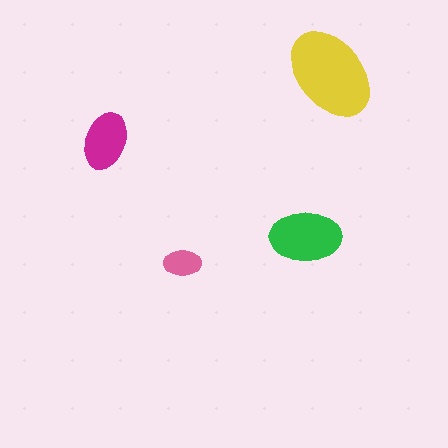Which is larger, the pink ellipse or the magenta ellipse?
The magenta one.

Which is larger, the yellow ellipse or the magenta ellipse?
The yellow one.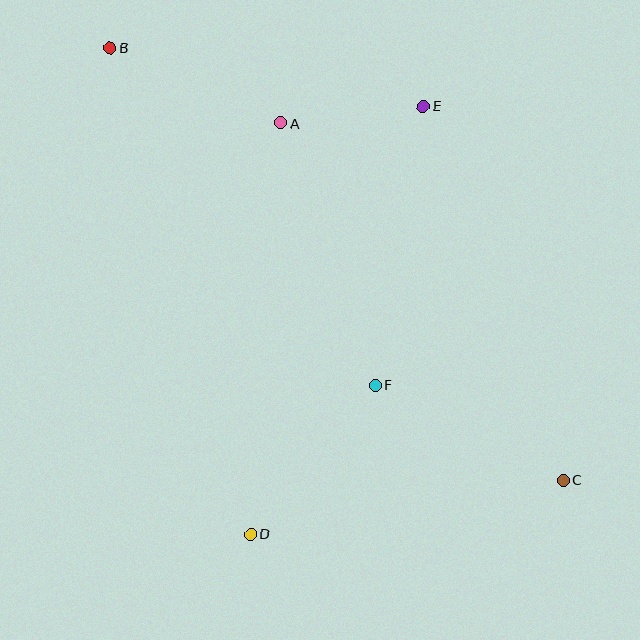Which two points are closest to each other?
Points A and E are closest to each other.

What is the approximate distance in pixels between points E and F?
The distance between E and F is approximately 283 pixels.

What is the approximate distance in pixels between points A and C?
The distance between A and C is approximately 455 pixels.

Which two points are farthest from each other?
Points B and C are farthest from each other.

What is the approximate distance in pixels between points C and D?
The distance between C and D is approximately 317 pixels.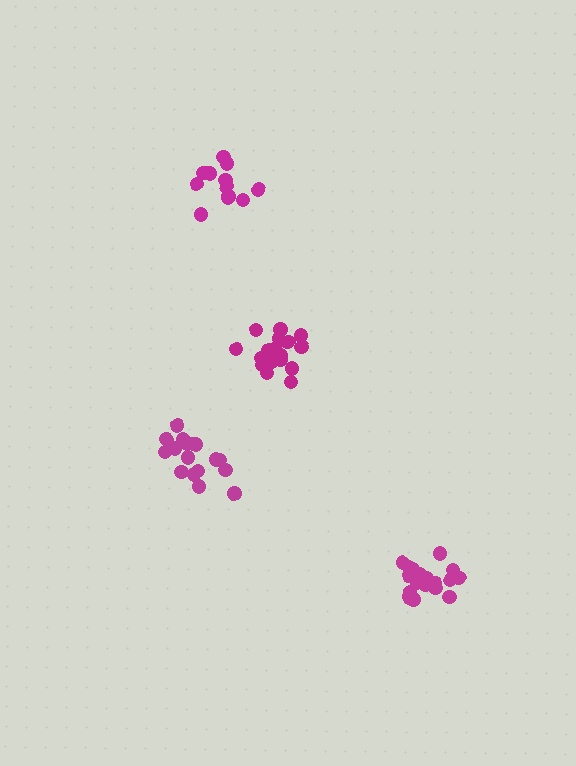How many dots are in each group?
Group 1: 18 dots, Group 2: 18 dots, Group 3: 19 dots, Group 4: 13 dots (68 total).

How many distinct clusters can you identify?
There are 4 distinct clusters.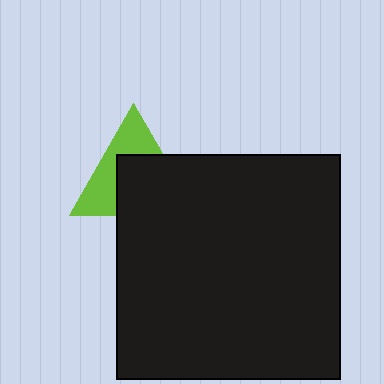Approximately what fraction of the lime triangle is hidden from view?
Roughly 55% of the lime triangle is hidden behind the black square.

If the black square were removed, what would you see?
You would see the complete lime triangle.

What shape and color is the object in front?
The object in front is a black square.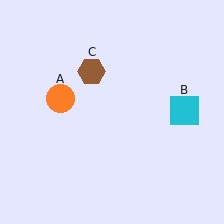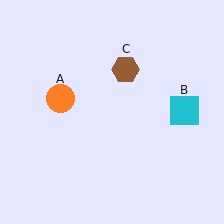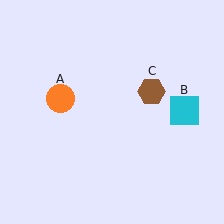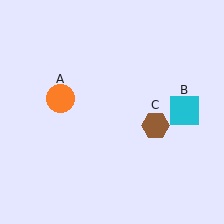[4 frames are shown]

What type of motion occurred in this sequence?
The brown hexagon (object C) rotated clockwise around the center of the scene.